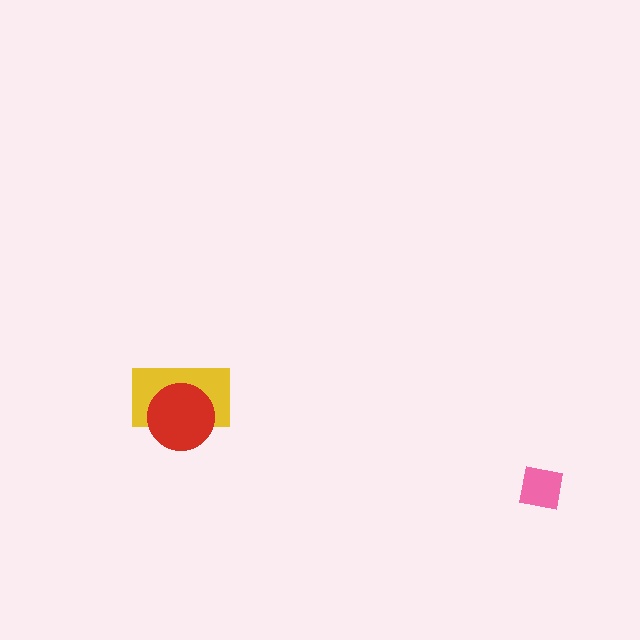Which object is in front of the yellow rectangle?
The red circle is in front of the yellow rectangle.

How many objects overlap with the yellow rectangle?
1 object overlaps with the yellow rectangle.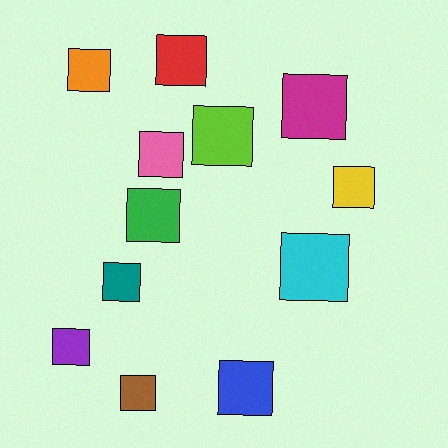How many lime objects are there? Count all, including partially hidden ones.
There is 1 lime object.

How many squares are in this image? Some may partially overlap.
There are 12 squares.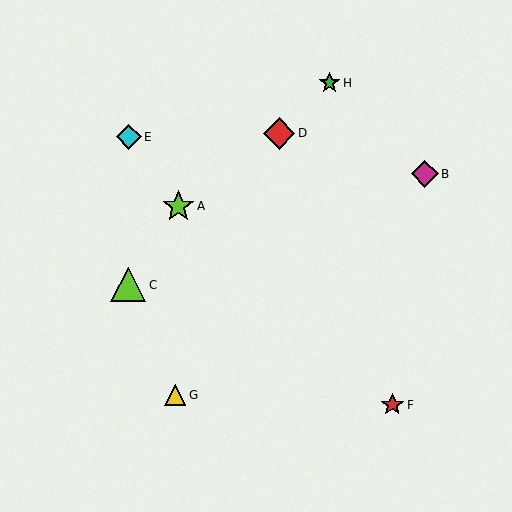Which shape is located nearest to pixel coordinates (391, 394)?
The red star (labeled F) at (392, 405) is nearest to that location.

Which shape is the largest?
The lime triangle (labeled C) is the largest.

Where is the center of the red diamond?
The center of the red diamond is at (279, 133).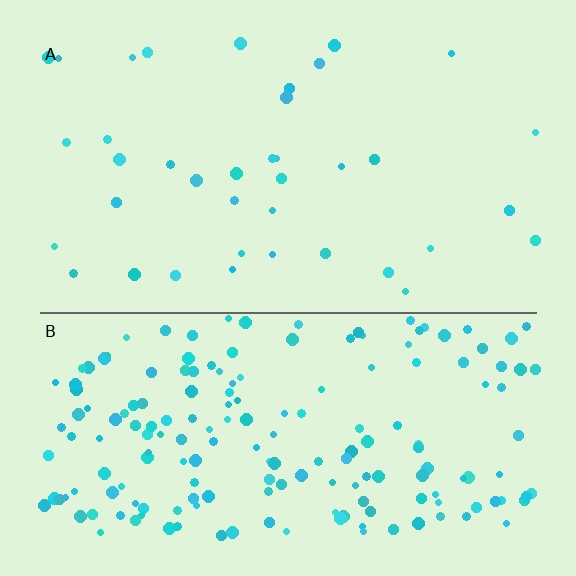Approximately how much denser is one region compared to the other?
Approximately 4.8× — region B over region A.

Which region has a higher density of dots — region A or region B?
B (the bottom).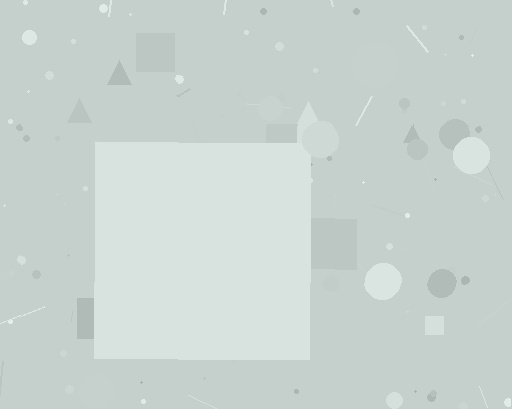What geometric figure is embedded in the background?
A square is embedded in the background.